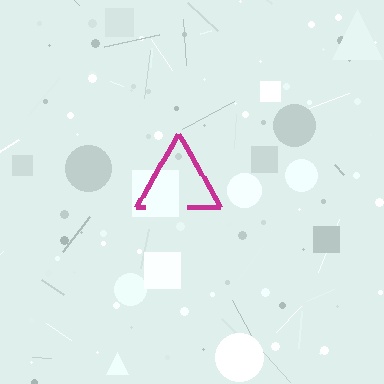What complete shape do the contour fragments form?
The contour fragments form a triangle.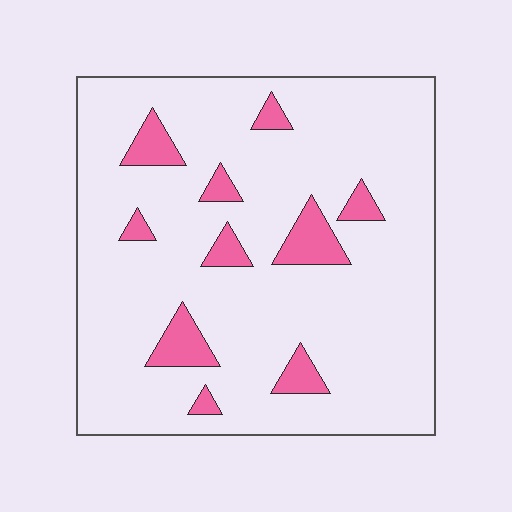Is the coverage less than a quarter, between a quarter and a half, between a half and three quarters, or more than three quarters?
Less than a quarter.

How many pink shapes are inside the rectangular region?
10.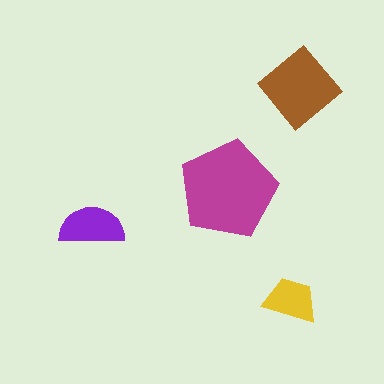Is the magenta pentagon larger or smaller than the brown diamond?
Larger.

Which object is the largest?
The magenta pentagon.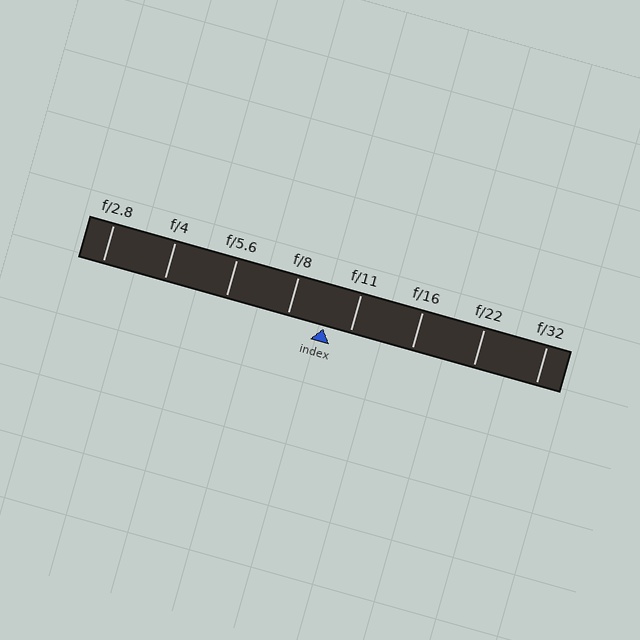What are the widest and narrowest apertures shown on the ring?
The widest aperture shown is f/2.8 and the narrowest is f/32.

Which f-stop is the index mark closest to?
The index mark is closest to f/11.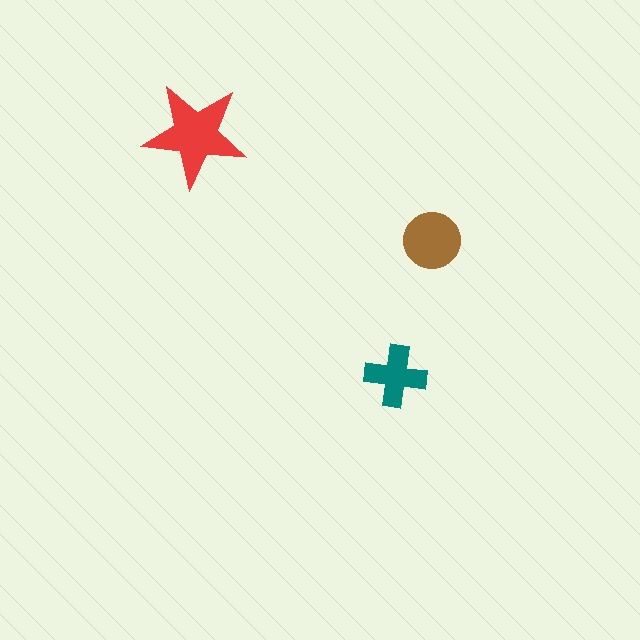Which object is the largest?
The red star.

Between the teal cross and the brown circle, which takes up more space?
The brown circle.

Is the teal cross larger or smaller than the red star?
Smaller.